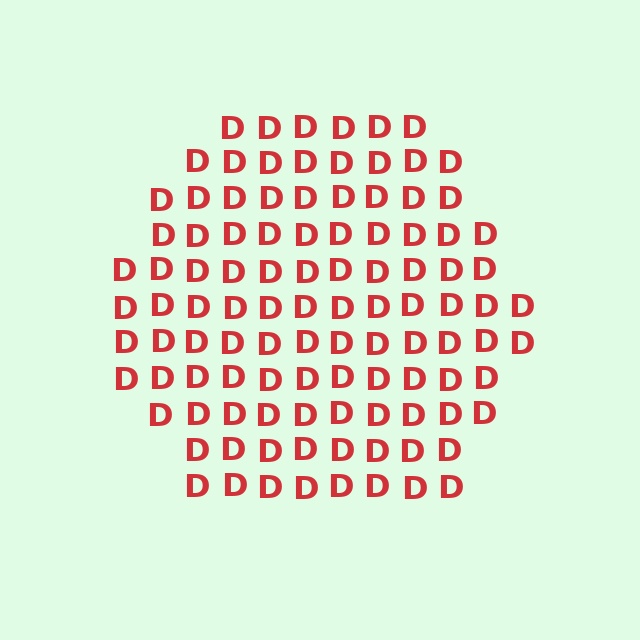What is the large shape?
The large shape is a hexagon.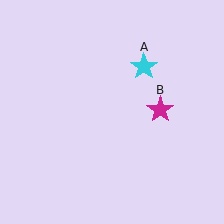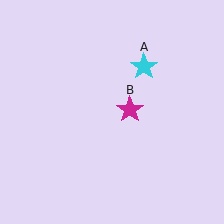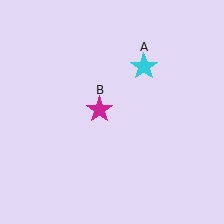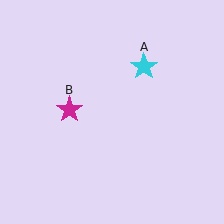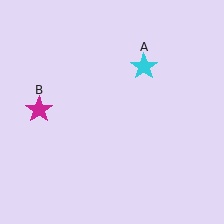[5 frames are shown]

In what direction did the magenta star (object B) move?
The magenta star (object B) moved left.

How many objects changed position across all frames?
1 object changed position: magenta star (object B).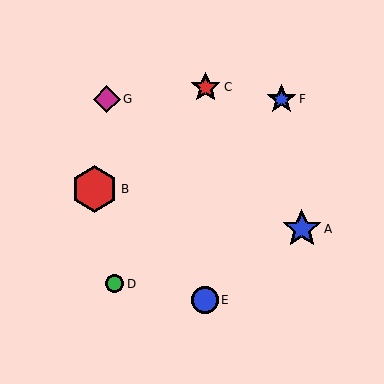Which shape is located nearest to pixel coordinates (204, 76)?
The red star (labeled C) at (206, 87) is nearest to that location.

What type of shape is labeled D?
Shape D is a green circle.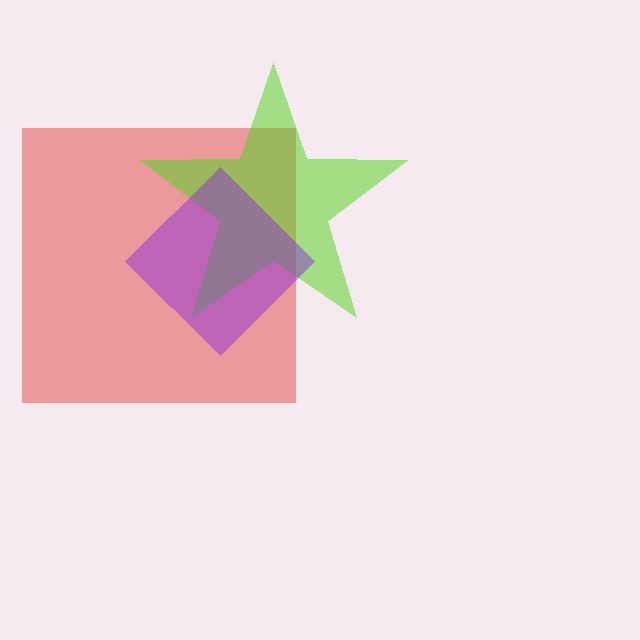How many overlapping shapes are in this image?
There are 3 overlapping shapes in the image.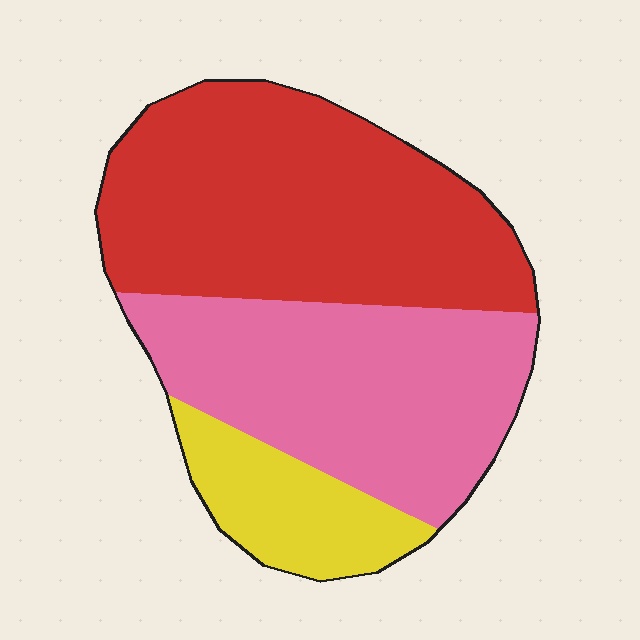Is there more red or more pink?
Red.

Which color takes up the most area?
Red, at roughly 45%.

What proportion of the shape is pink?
Pink covers about 40% of the shape.